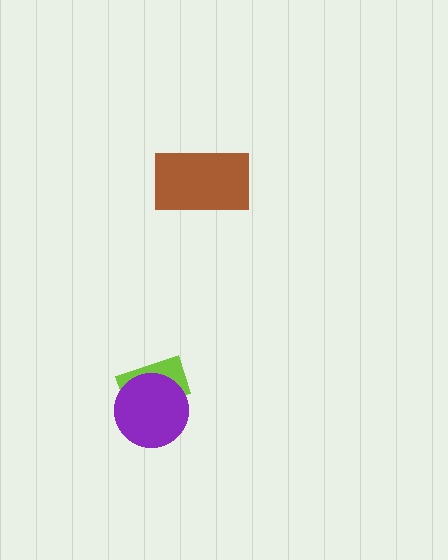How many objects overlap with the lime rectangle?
1 object overlaps with the lime rectangle.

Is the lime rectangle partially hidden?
Yes, it is partially covered by another shape.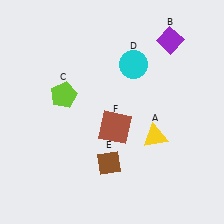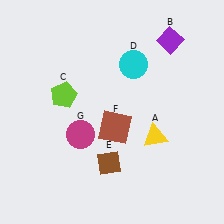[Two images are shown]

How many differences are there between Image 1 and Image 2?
There is 1 difference between the two images.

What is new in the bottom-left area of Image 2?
A magenta circle (G) was added in the bottom-left area of Image 2.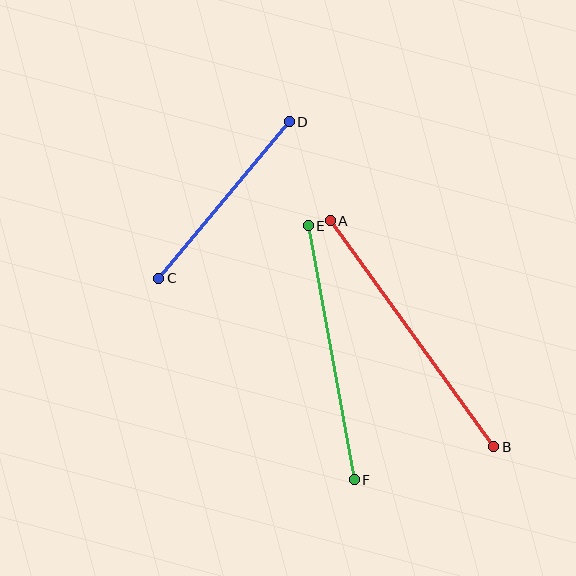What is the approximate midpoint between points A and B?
The midpoint is at approximately (412, 334) pixels.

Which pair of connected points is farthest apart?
Points A and B are farthest apart.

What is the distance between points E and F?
The distance is approximately 258 pixels.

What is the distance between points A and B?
The distance is approximately 279 pixels.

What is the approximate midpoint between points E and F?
The midpoint is at approximately (331, 353) pixels.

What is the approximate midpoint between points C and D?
The midpoint is at approximately (224, 200) pixels.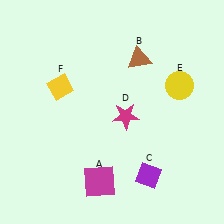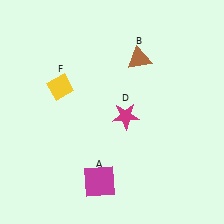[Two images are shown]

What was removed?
The yellow circle (E), the purple diamond (C) were removed in Image 2.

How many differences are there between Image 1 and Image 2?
There are 2 differences between the two images.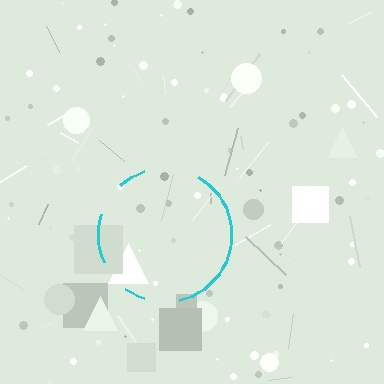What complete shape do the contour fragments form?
The contour fragments form a circle.